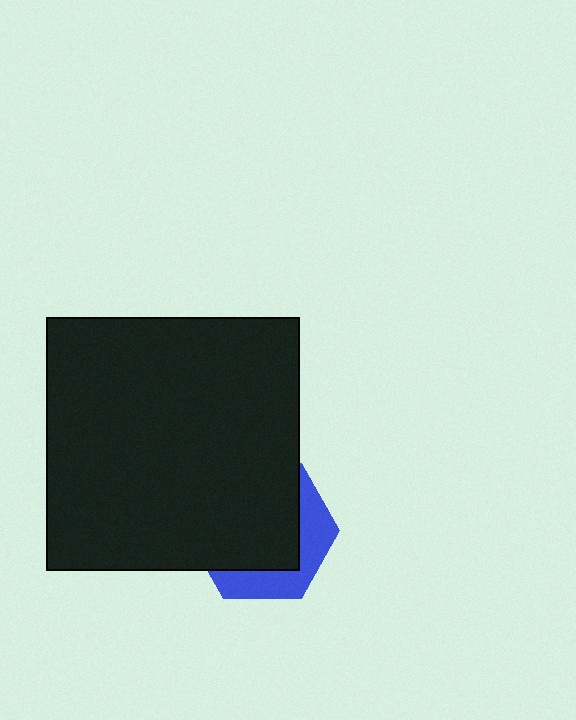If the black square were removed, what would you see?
You would see the complete blue hexagon.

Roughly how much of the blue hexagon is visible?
A small part of it is visible (roughly 33%).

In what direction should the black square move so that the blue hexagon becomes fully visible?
The black square should move toward the upper-left. That is the shortest direction to clear the overlap and leave the blue hexagon fully visible.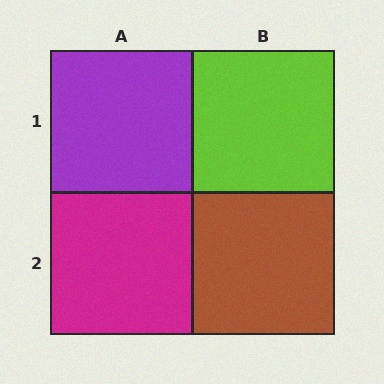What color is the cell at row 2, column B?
Brown.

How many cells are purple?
1 cell is purple.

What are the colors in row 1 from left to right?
Purple, lime.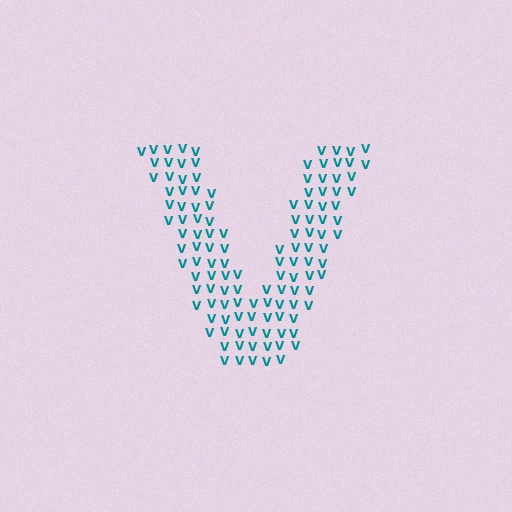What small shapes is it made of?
It is made of small letter V's.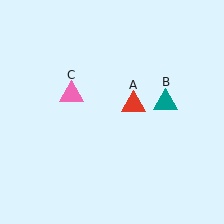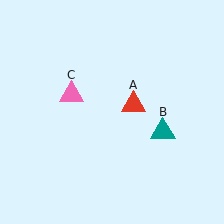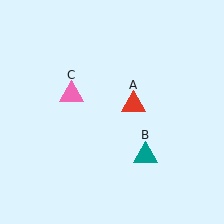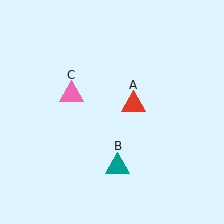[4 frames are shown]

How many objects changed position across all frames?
1 object changed position: teal triangle (object B).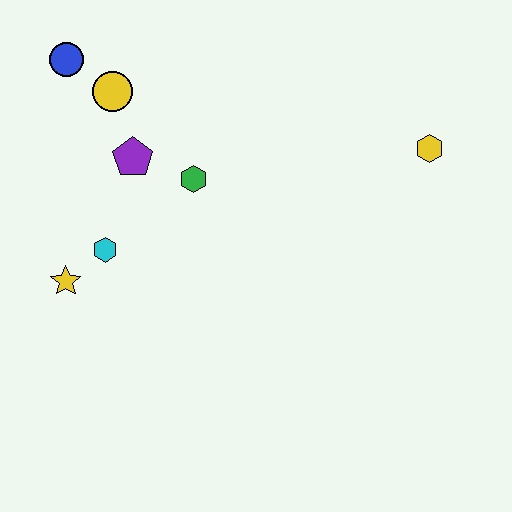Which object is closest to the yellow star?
The cyan hexagon is closest to the yellow star.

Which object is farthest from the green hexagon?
The yellow hexagon is farthest from the green hexagon.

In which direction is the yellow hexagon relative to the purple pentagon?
The yellow hexagon is to the right of the purple pentagon.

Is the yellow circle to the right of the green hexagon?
No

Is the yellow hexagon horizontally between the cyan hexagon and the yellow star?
No